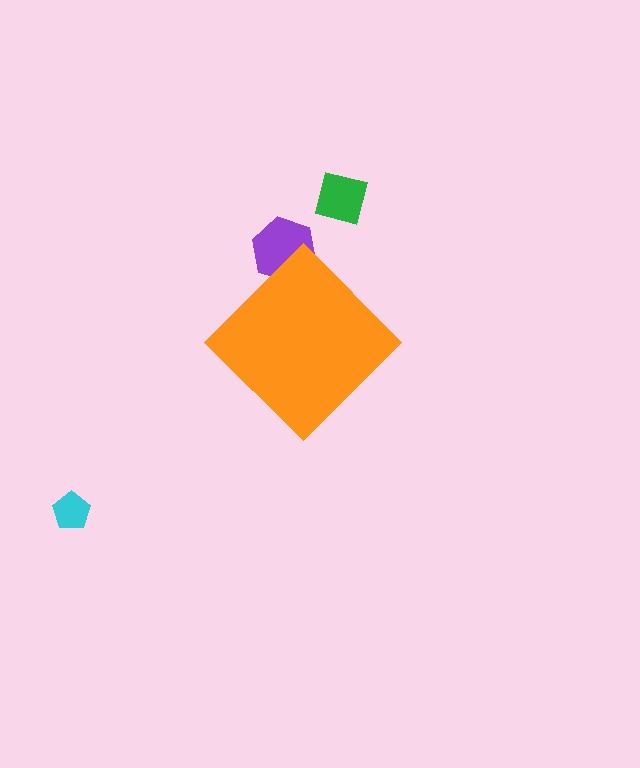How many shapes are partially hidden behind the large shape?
1 shape is partially hidden.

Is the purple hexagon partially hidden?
Yes, the purple hexagon is partially hidden behind the orange diamond.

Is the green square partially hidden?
No, the green square is fully visible.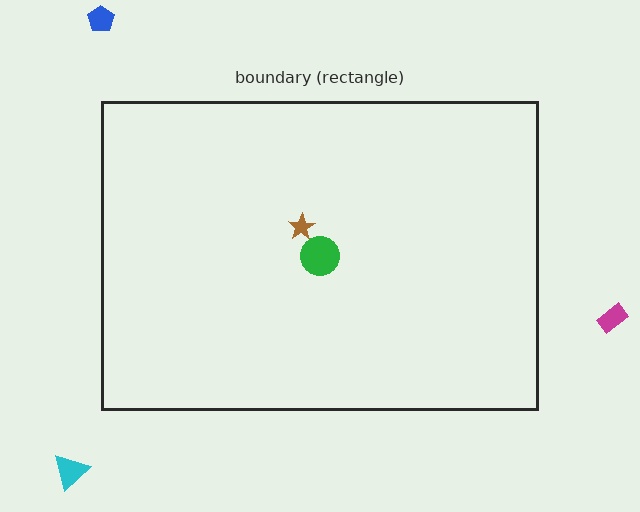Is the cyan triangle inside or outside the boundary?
Outside.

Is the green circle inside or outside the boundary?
Inside.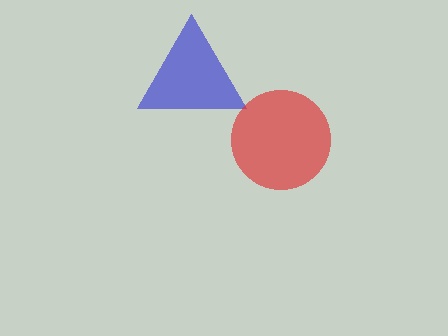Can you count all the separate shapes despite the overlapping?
Yes, there are 2 separate shapes.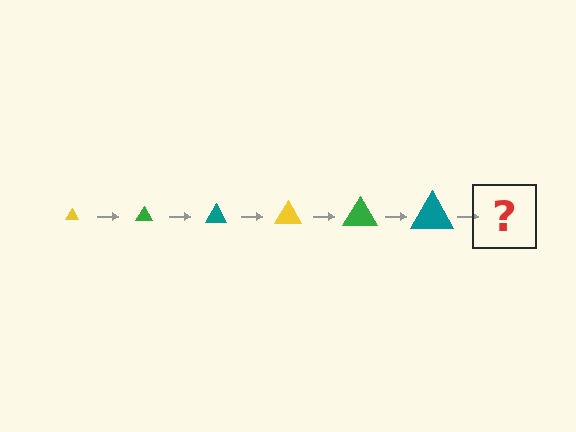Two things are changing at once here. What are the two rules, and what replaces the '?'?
The two rules are that the triangle grows larger each step and the color cycles through yellow, green, and teal. The '?' should be a yellow triangle, larger than the previous one.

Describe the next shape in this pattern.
It should be a yellow triangle, larger than the previous one.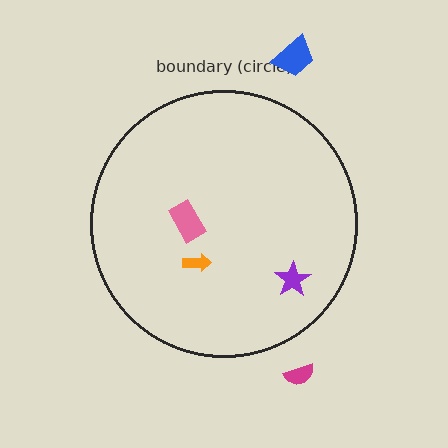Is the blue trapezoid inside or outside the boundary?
Outside.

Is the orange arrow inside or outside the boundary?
Inside.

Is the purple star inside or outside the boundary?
Inside.